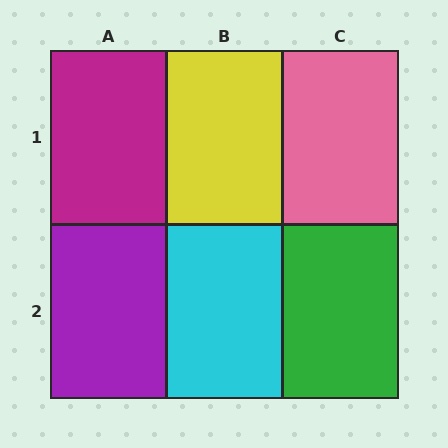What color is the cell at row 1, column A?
Magenta.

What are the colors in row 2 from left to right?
Purple, cyan, green.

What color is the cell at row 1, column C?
Pink.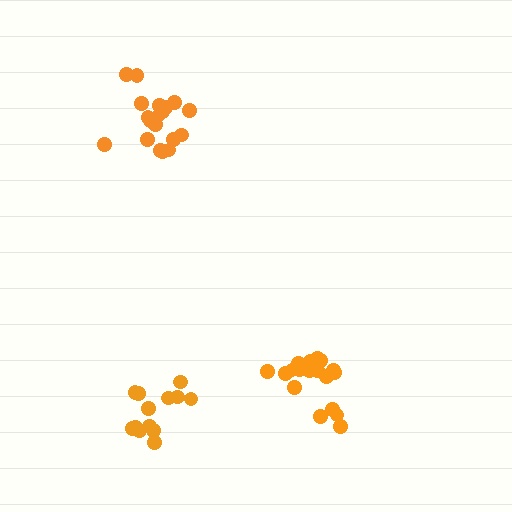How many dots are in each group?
Group 1: 19 dots, Group 2: 13 dots, Group 3: 18 dots (50 total).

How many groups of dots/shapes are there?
There are 3 groups.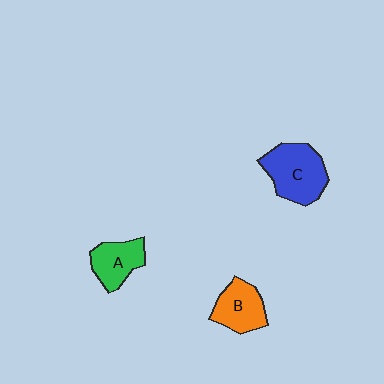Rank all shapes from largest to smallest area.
From largest to smallest: C (blue), B (orange), A (green).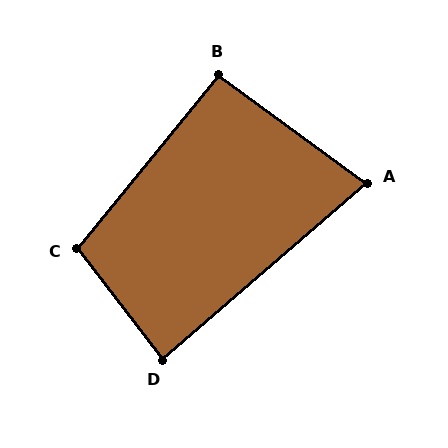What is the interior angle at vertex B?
Approximately 93 degrees (approximately right).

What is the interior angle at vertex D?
Approximately 87 degrees (approximately right).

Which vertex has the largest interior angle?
C, at approximately 103 degrees.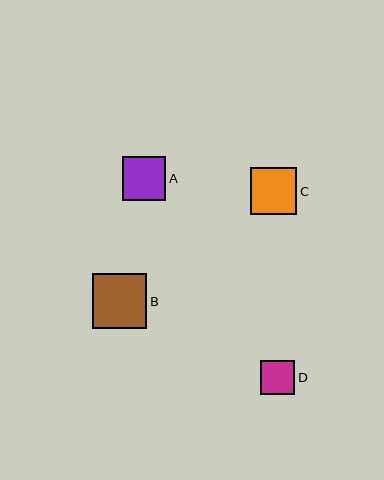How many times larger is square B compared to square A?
Square B is approximately 1.2 times the size of square A.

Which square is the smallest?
Square D is the smallest with a size of approximately 34 pixels.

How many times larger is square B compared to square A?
Square B is approximately 1.2 times the size of square A.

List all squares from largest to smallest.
From largest to smallest: B, C, A, D.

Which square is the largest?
Square B is the largest with a size of approximately 55 pixels.